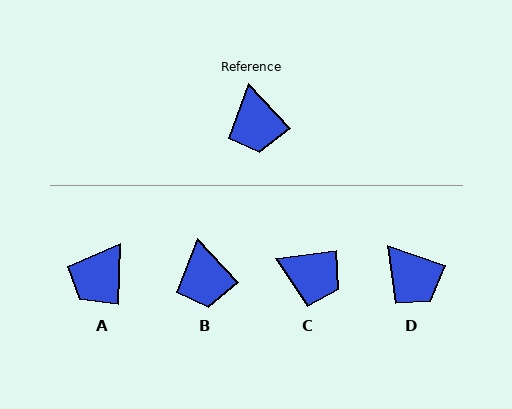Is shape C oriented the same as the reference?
No, it is off by about 54 degrees.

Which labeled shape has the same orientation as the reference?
B.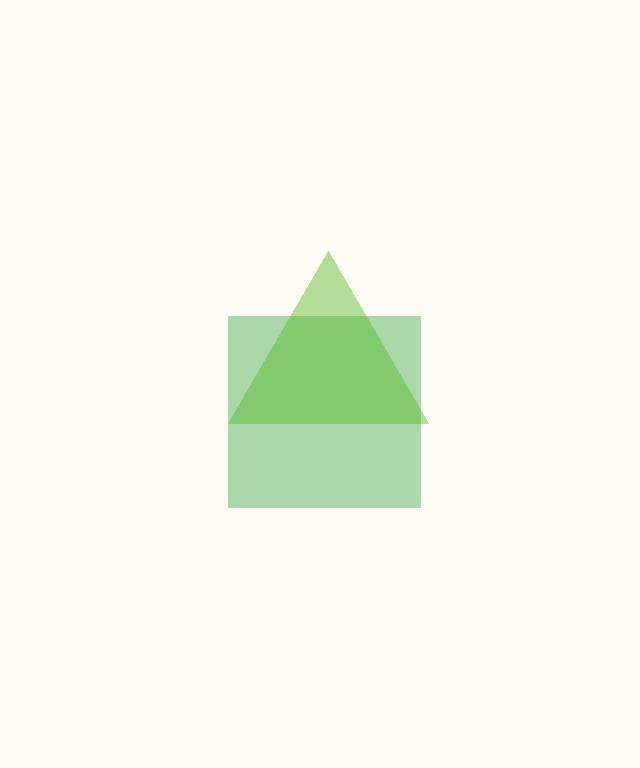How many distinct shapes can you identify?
There are 2 distinct shapes: a green square, a lime triangle.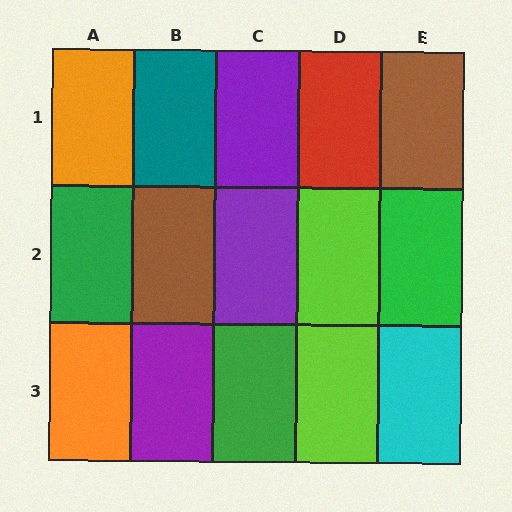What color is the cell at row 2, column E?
Green.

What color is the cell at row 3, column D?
Lime.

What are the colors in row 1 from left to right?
Orange, teal, purple, red, brown.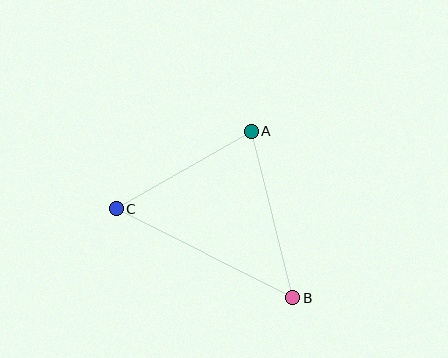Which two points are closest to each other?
Points A and C are closest to each other.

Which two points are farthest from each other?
Points B and C are farthest from each other.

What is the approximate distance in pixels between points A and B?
The distance between A and B is approximately 172 pixels.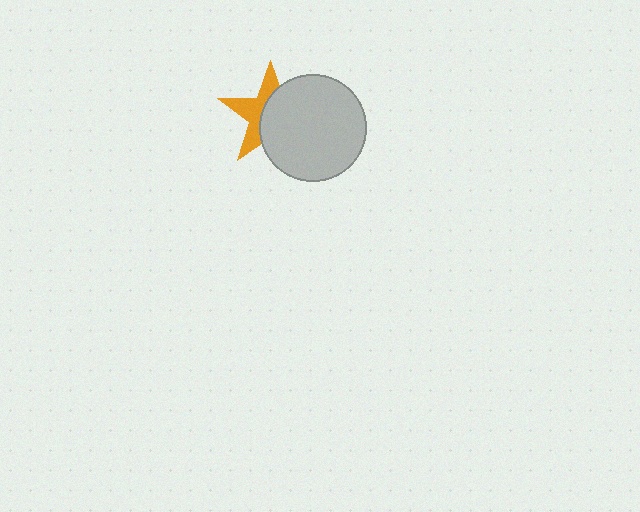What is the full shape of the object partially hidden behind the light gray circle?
The partially hidden object is an orange star.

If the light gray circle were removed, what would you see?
You would see the complete orange star.